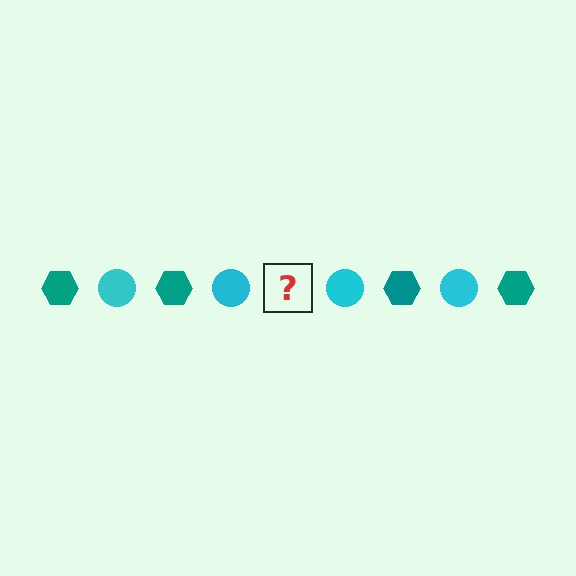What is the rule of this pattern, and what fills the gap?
The rule is that the pattern alternates between teal hexagon and cyan circle. The gap should be filled with a teal hexagon.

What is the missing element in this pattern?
The missing element is a teal hexagon.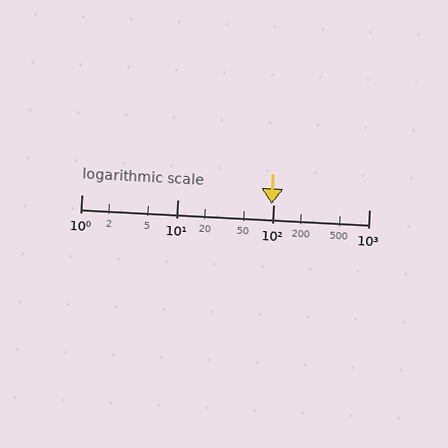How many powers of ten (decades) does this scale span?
The scale spans 3 decades, from 1 to 1000.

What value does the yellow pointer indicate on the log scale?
The pointer indicates approximately 97.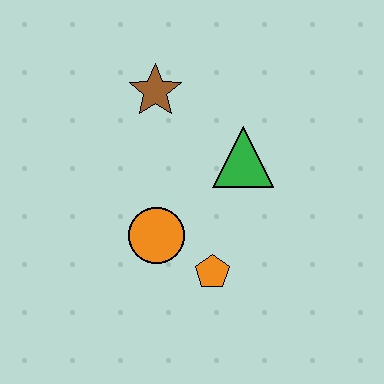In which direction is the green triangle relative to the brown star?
The green triangle is to the right of the brown star.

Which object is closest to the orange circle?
The orange pentagon is closest to the orange circle.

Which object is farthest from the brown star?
The orange pentagon is farthest from the brown star.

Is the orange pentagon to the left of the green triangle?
Yes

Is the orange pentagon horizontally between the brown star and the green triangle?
Yes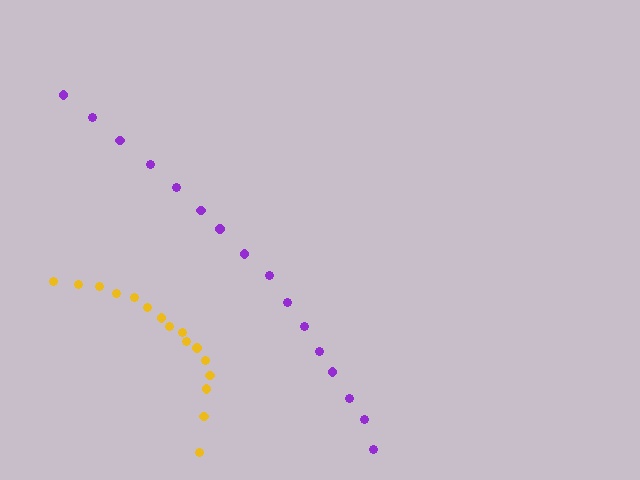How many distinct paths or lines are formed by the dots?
There are 2 distinct paths.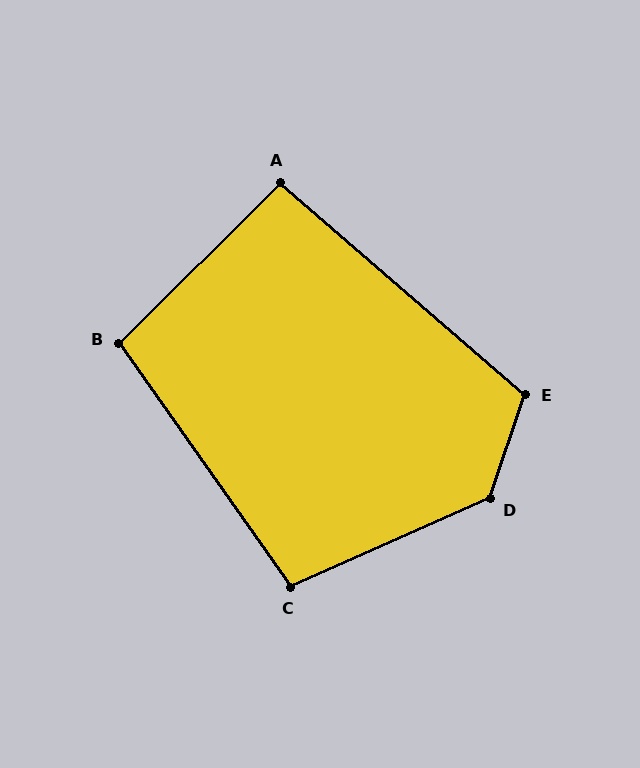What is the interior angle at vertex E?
Approximately 113 degrees (obtuse).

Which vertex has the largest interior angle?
D, at approximately 132 degrees.